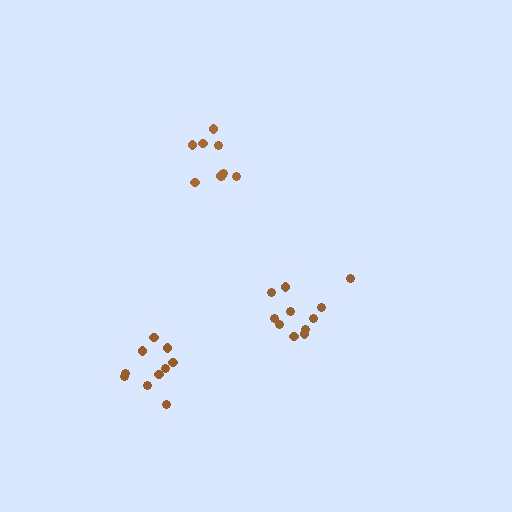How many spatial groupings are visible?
There are 3 spatial groupings.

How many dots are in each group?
Group 1: 10 dots, Group 2: 11 dots, Group 3: 9 dots (30 total).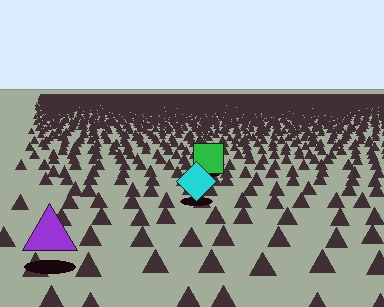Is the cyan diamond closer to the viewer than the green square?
Yes. The cyan diamond is closer — you can tell from the texture gradient: the ground texture is coarser near it.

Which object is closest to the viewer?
The purple triangle is closest. The texture marks near it are larger and more spread out.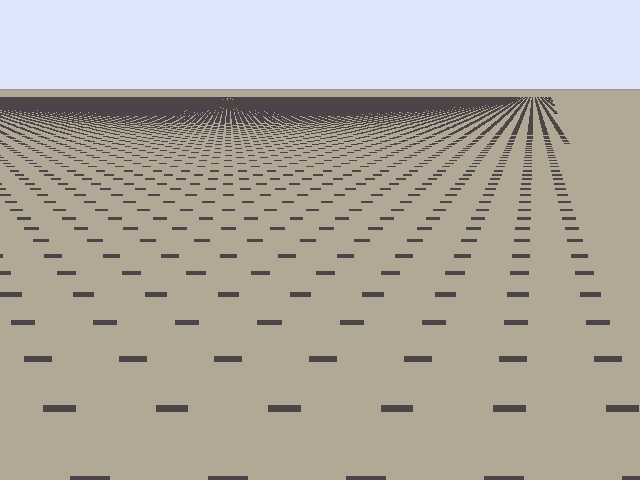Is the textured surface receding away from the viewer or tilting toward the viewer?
The surface is receding away from the viewer. Texture elements get smaller and denser toward the top.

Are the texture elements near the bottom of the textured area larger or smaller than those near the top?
Larger. Near the bottom, elements are closer to the viewer and appear at a bigger on-screen size.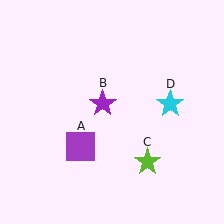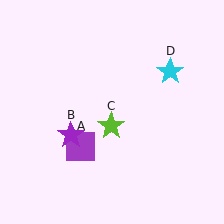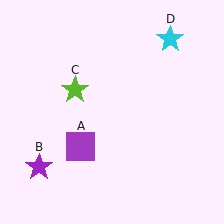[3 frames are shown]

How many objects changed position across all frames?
3 objects changed position: purple star (object B), lime star (object C), cyan star (object D).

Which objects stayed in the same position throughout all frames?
Purple square (object A) remained stationary.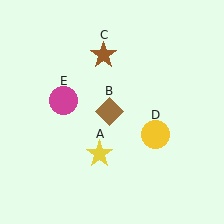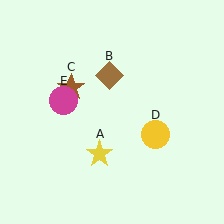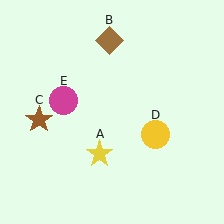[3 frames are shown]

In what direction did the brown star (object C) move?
The brown star (object C) moved down and to the left.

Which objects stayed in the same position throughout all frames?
Yellow star (object A) and yellow circle (object D) and magenta circle (object E) remained stationary.